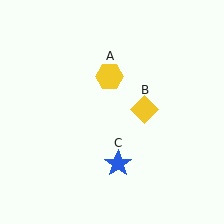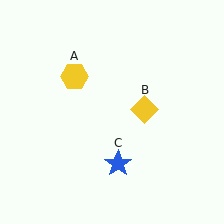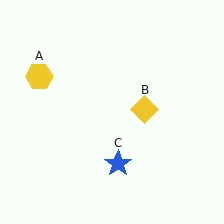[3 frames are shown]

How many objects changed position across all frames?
1 object changed position: yellow hexagon (object A).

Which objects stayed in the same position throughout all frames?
Yellow diamond (object B) and blue star (object C) remained stationary.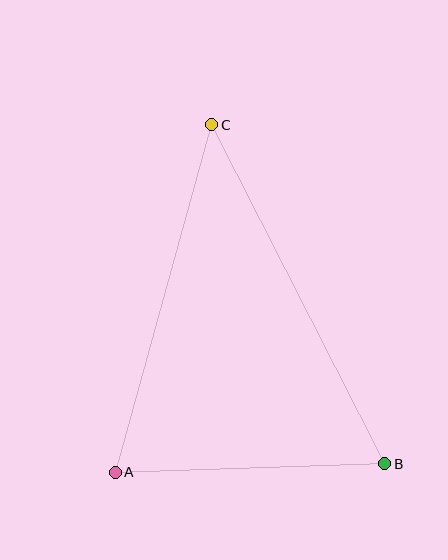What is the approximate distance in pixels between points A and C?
The distance between A and C is approximately 361 pixels.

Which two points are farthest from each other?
Points B and C are farthest from each other.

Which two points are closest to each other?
Points A and B are closest to each other.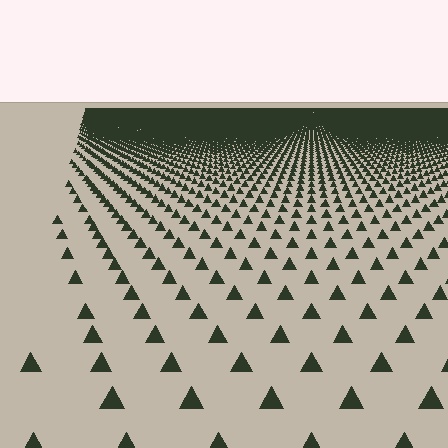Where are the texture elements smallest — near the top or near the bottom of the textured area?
Near the top.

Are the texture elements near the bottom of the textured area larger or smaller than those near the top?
Larger. Near the bottom, elements are closer to the viewer and appear at a bigger on-screen size.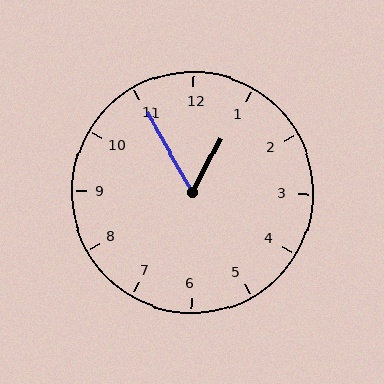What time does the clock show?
12:55.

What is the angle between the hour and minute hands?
Approximately 58 degrees.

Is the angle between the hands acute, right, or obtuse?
It is acute.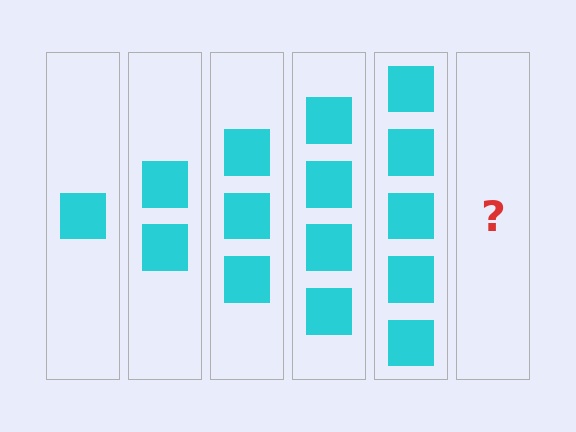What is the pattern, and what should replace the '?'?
The pattern is that each step adds one more square. The '?' should be 6 squares.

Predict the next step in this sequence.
The next step is 6 squares.